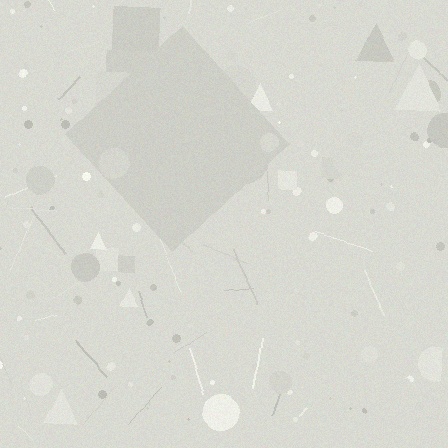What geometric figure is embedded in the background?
A diamond is embedded in the background.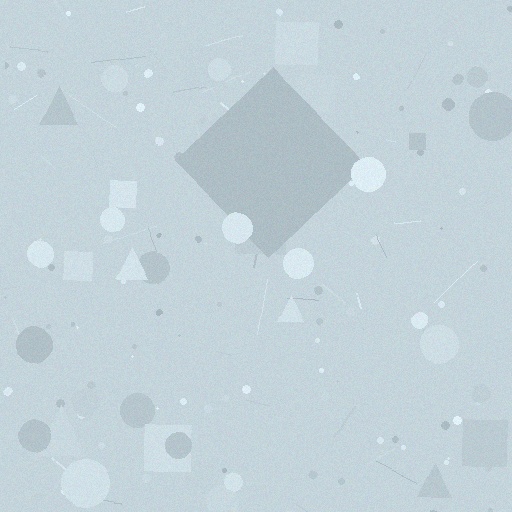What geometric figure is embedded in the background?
A diamond is embedded in the background.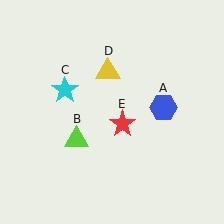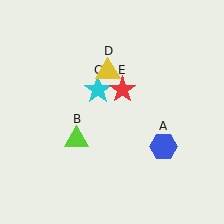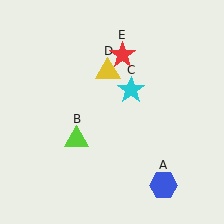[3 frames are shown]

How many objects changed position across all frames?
3 objects changed position: blue hexagon (object A), cyan star (object C), red star (object E).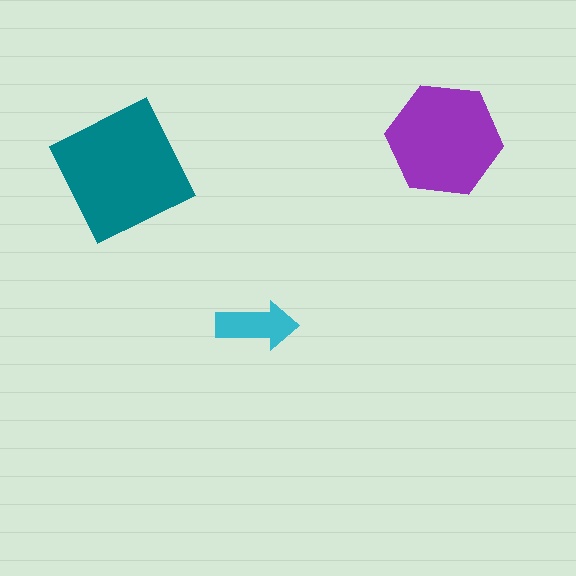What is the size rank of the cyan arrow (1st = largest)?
3rd.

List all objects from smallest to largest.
The cyan arrow, the purple hexagon, the teal square.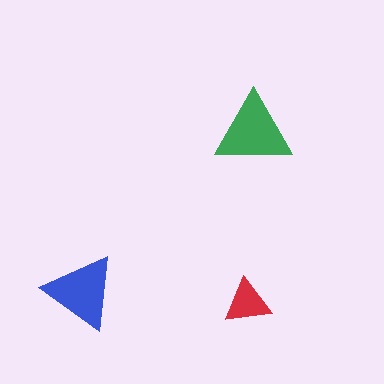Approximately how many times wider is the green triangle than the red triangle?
About 1.5 times wider.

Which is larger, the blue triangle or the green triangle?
The green one.